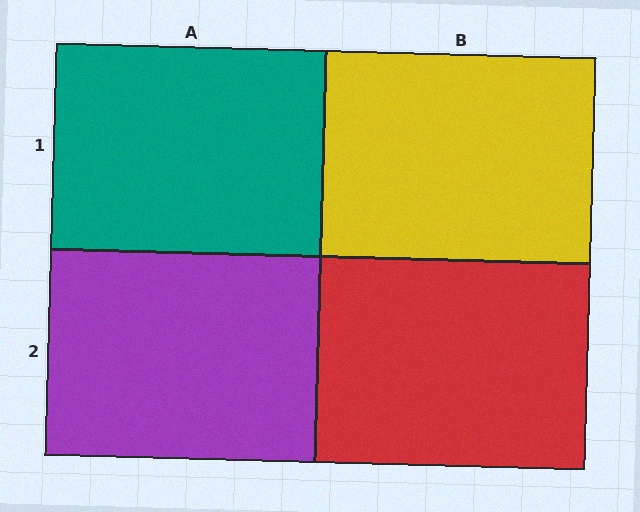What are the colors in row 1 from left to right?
Teal, yellow.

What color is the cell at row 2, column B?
Red.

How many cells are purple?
1 cell is purple.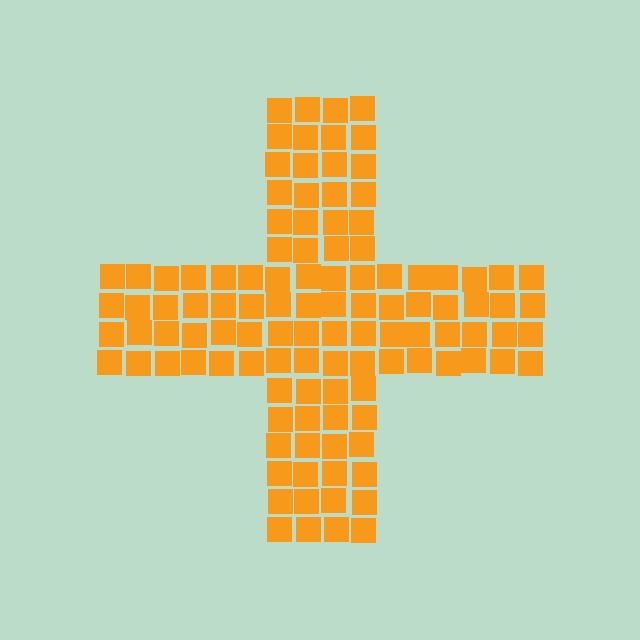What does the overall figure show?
The overall figure shows a cross.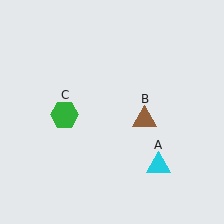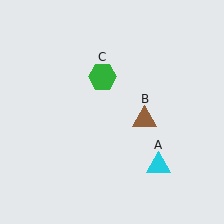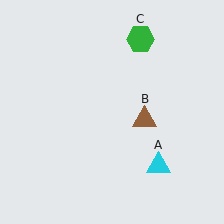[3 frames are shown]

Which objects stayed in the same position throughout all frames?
Cyan triangle (object A) and brown triangle (object B) remained stationary.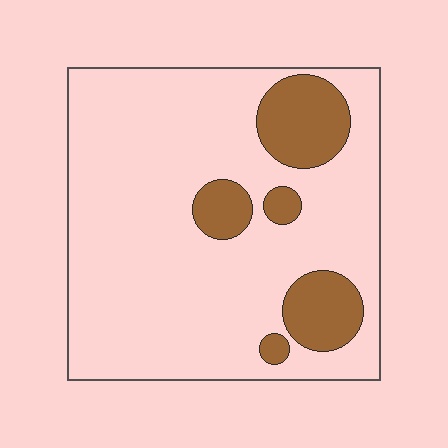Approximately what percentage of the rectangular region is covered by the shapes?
Approximately 15%.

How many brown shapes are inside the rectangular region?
5.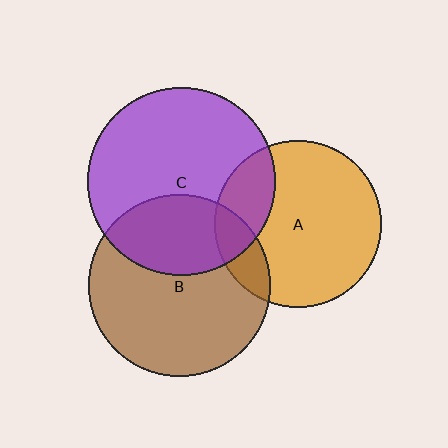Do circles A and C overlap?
Yes.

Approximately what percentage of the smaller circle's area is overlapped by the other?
Approximately 20%.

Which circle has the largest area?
Circle C (purple).